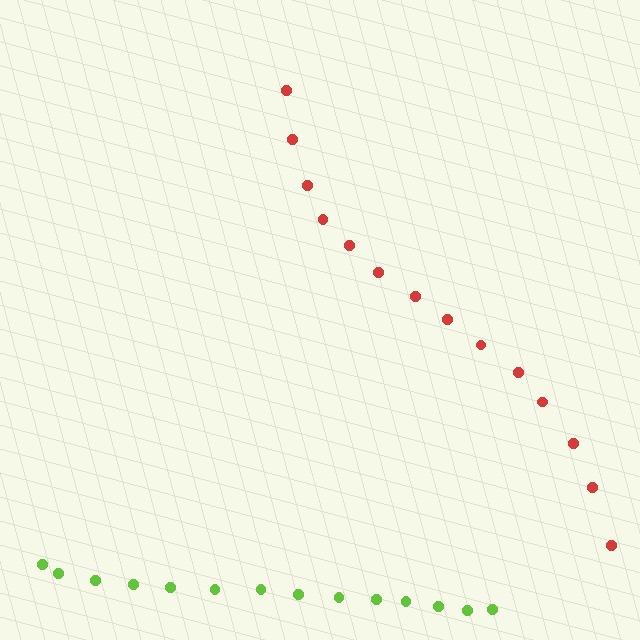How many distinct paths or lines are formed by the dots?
There are 2 distinct paths.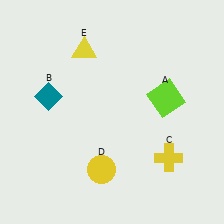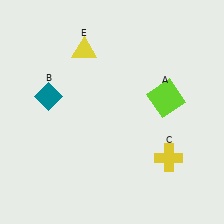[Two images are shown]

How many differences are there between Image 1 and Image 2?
There is 1 difference between the two images.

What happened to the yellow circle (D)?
The yellow circle (D) was removed in Image 2. It was in the bottom-left area of Image 1.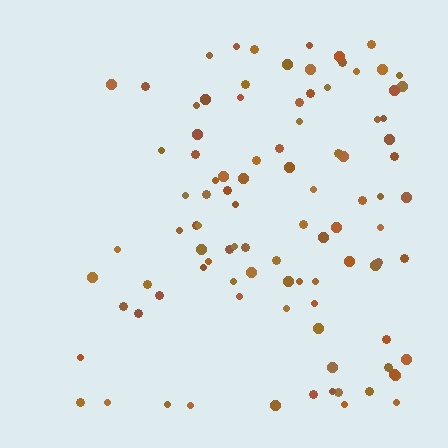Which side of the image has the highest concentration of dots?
The right.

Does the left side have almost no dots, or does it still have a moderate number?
Still a moderate number, just noticeably fewer than the right.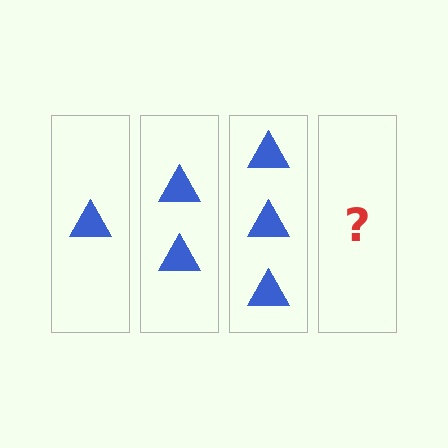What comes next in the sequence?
The next element should be 4 triangles.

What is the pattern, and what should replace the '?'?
The pattern is that each step adds one more triangle. The '?' should be 4 triangles.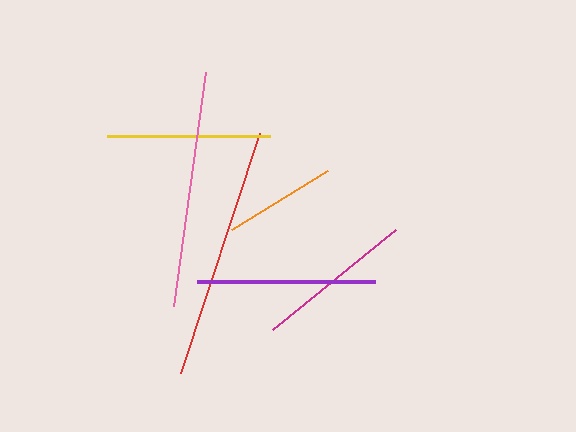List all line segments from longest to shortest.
From longest to shortest: red, pink, purple, yellow, magenta, orange.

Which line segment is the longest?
The red line is the longest at approximately 253 pixels.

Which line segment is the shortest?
The orange line is the shortest at approximately 113 pixels.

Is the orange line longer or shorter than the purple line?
The purple line is longer than the orange line.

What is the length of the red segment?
The red segment is approximately 253 pixels long.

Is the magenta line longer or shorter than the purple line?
The purple line is longer than the magenta line.